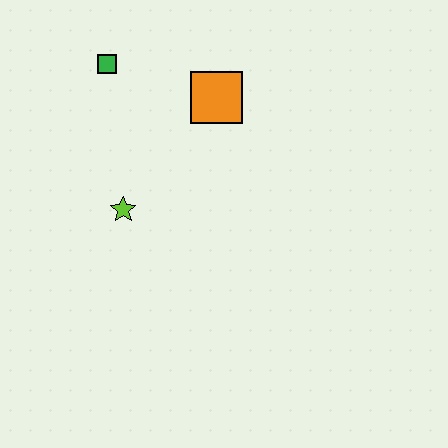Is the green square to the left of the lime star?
Yes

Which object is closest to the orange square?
The green square is closest to the orange square.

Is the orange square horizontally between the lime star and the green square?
No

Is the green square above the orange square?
Yes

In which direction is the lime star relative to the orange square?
The lime star is below the orange square.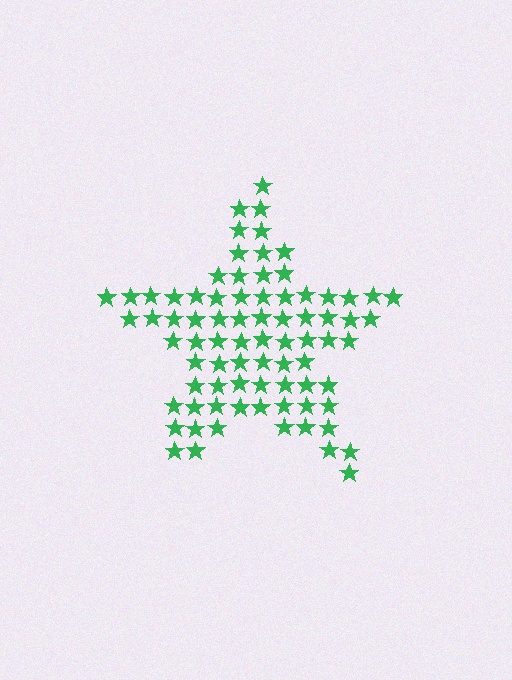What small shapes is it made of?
It is made of small stars.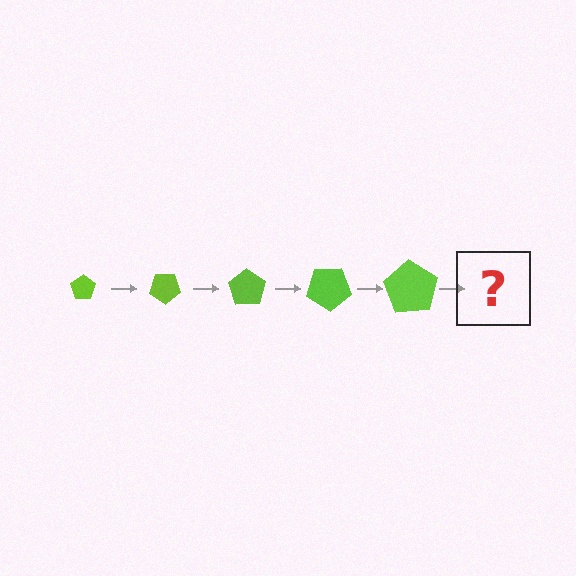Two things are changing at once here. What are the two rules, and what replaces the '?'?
The two rules are that the pentagon grows larger each step and it rotates 35 degrees each step. The '?' should be a pentagon, larger than the previous one and rotated 175 degrees from the start.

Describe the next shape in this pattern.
It should be a pentagon, larger than the previous one and rotated 175 degrees from the start.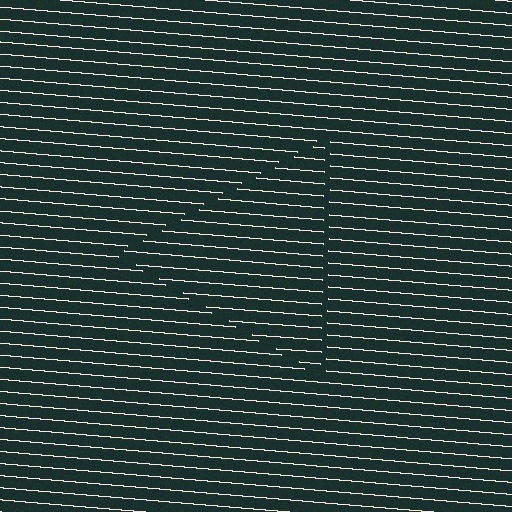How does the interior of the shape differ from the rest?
The interior of the shape contains the same grating, shifted by half a period — the contour is defined by the phase discontinuity where line-ends from the inner and outer gratings abut.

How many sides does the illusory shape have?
3 sides — the line-ends trace a triangle.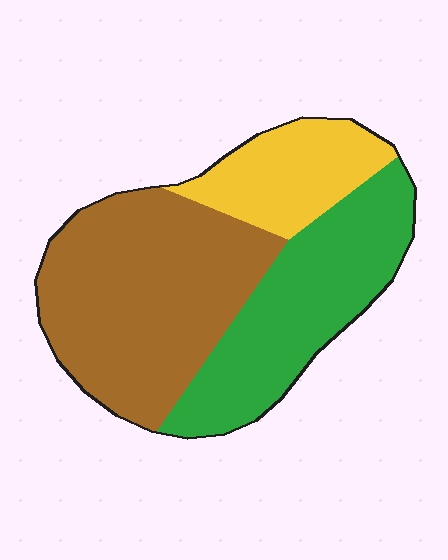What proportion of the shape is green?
Green covers 34% of the shape.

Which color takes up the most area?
Brown, at roughly 45%.